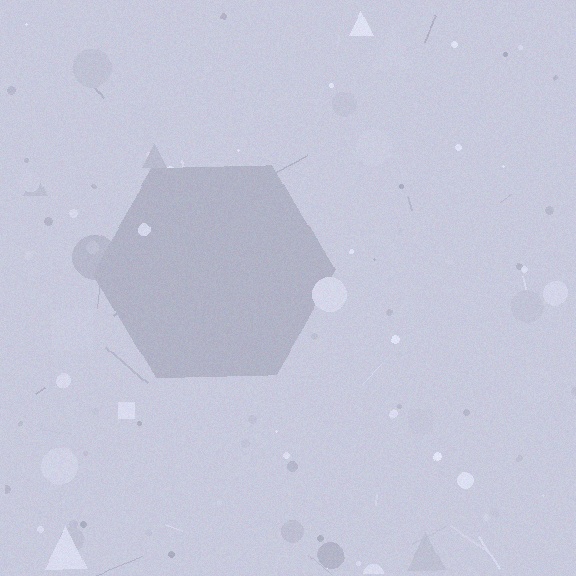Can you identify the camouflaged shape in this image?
The camouflaged shape is a hexagon.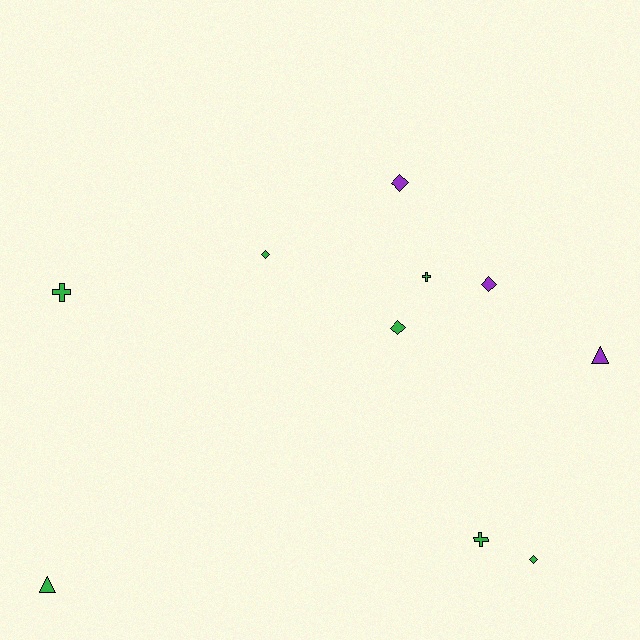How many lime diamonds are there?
There are no lime diamonds.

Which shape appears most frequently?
Diamond, with 5 objects.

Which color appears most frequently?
Green, with 7 objects.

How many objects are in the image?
There are 10 objects.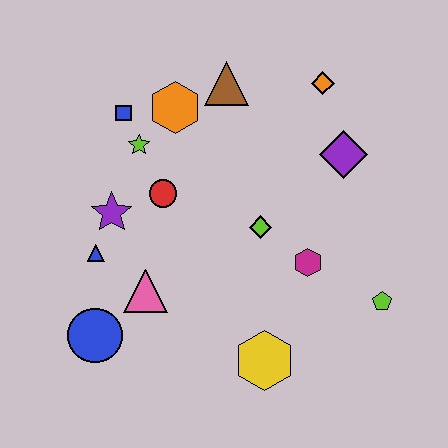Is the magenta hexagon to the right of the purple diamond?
No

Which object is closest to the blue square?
The lime star is closest to the blue square.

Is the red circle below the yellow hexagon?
No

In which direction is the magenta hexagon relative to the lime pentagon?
The magenta hexagon is to the left of the lime pentagon.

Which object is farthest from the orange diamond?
The blue circle is farthest from the orange diamond.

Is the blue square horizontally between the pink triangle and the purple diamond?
No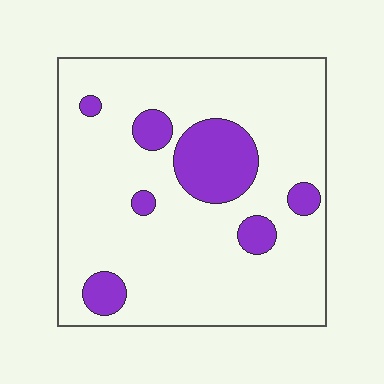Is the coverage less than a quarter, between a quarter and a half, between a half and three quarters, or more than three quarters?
Less than a quarter.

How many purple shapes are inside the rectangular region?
7.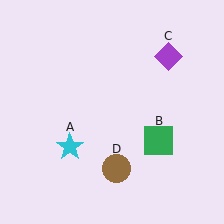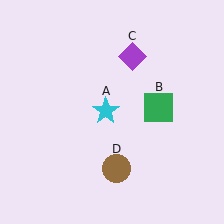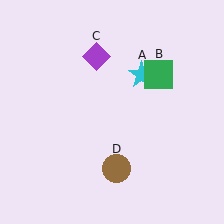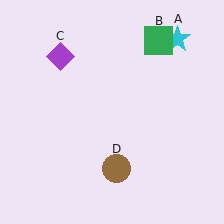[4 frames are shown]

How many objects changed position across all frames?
3 objects changed position: cyan star (object A), green square (object B), purple diamond (object C).